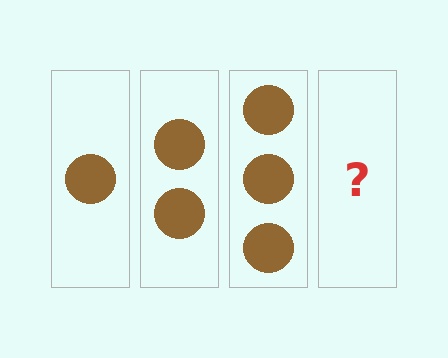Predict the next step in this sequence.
The next step is 4 circles.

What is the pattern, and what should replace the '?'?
The pattern is that each step adds one more circle. The '?' should be 4 circles.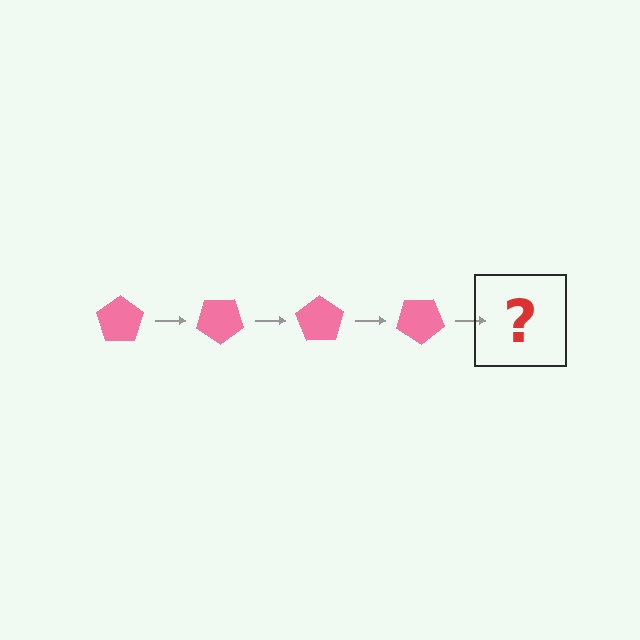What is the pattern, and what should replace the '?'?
The pattern is that the pentagon rotates 35 degrees each step. The '?' should be a pink pentagon rotated 140 degrees.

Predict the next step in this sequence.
The next step is a pink pentagon rotated 140 degrees.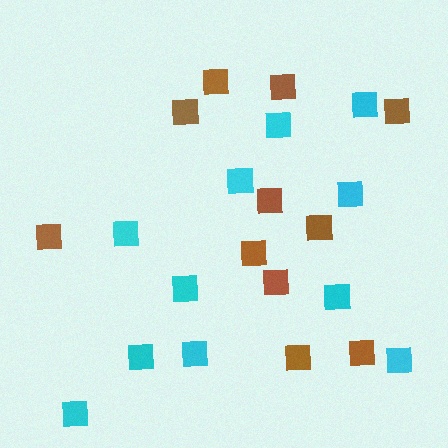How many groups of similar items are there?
There are 2 groups: one group of cyan squares (11) and one group of brown squares (11).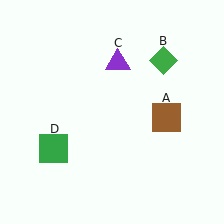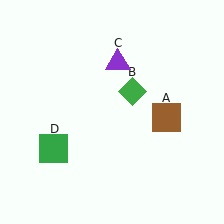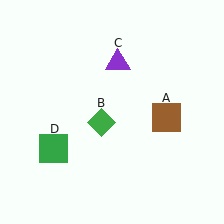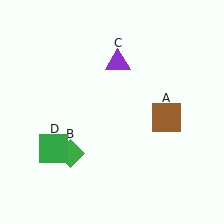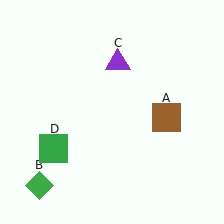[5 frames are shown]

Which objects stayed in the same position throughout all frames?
Brown square (object A) and purple triangle (object C) and green square (object D) remained stationary.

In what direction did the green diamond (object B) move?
The green diamond (object B) moved down and to the left.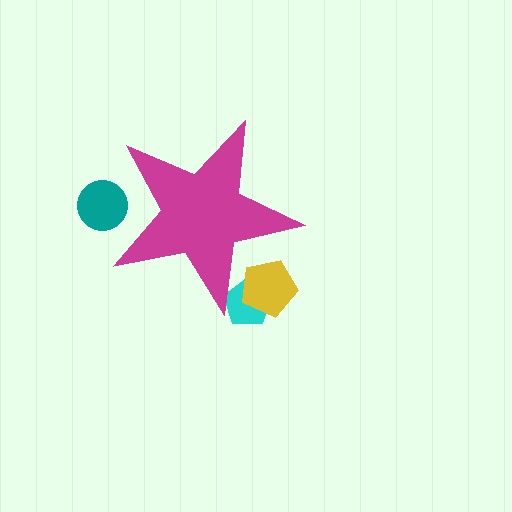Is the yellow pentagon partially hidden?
Yes, the yellow pentagon is partially hidden behind the magenta star.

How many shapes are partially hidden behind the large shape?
3 shapes are partially hidden.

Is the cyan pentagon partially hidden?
Yes, the cyan pentagon is partially hidden behind the magenta star.